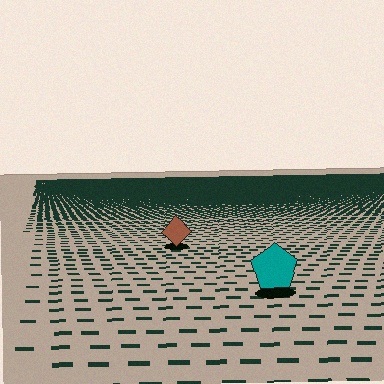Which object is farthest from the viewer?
The brown diamond is farthest from the viewer. It appears smaller and the ground texture around it is denser.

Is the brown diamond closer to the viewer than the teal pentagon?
No. The teal pentagon is closer — you can tell from the texture gradient: the ground texture is coarser near it.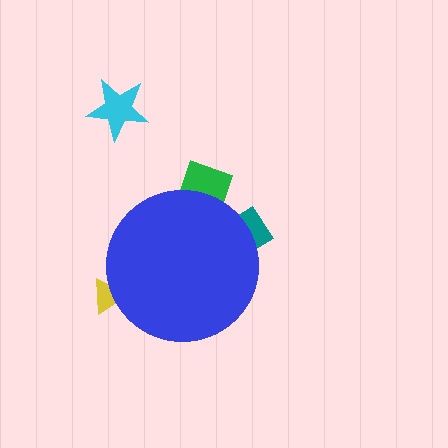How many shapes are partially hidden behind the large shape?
3 shapes are partially hidden.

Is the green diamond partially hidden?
Yes, the green diamond is partially hidden behind the blue circle.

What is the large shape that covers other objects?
A blue circle.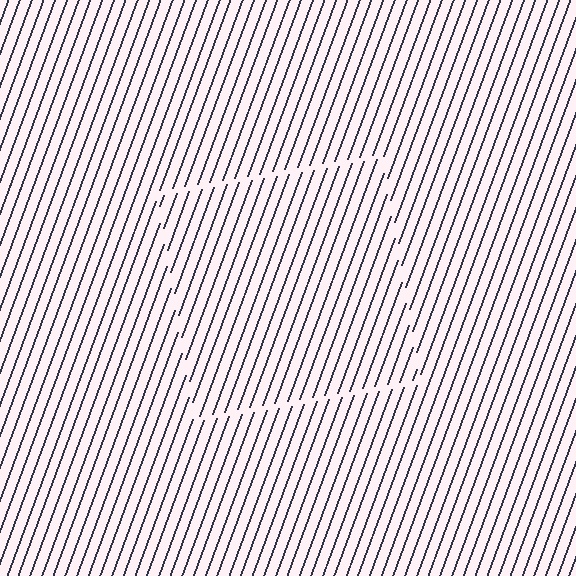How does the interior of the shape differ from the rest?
The interior of the shape contains the same grating, shifted by half a period — the contour is defined by the phase discontinuity where line-ends from the inner and outer gratings abut.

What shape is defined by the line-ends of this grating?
An illusory square. The interior of the shape contains the same grating, shifted by half a period — the contour is defined by the phase discontinuity where line-ends from the inner and outer gratings abut.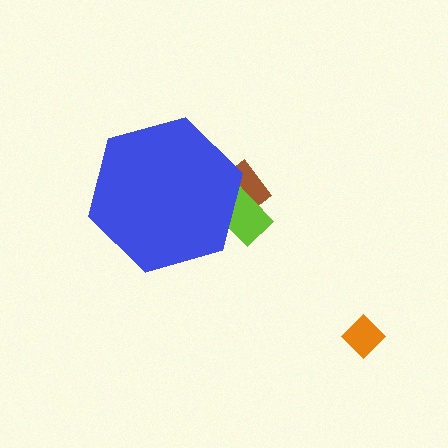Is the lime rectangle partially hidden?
Yes, the lime rectangle is partially hidden behind the blue hexagon.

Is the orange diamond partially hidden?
No, the orange diamond is fully visible.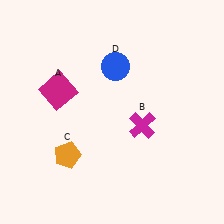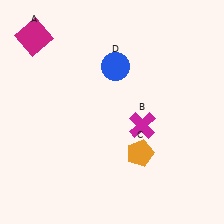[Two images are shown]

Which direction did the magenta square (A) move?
The magenta square (A) moved up.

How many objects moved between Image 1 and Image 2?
2 objects moved between the two images.